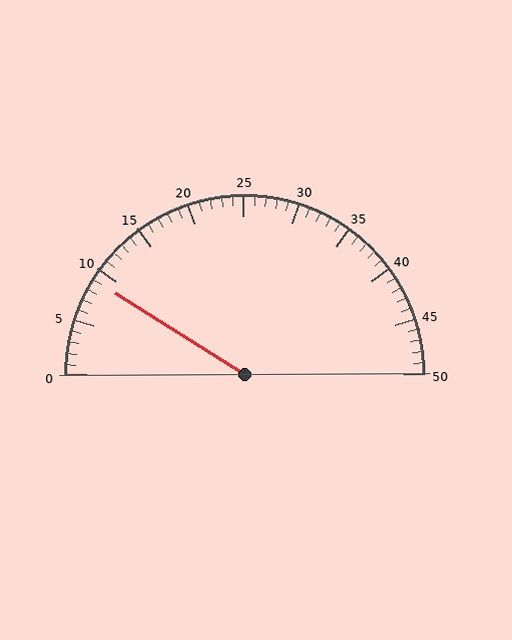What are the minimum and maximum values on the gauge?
The gauge ranges from 0 to 50.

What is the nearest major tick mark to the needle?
The nearest major tick mark is 10.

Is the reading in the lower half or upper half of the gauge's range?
The reading is in the lower half of the range (0 to 50).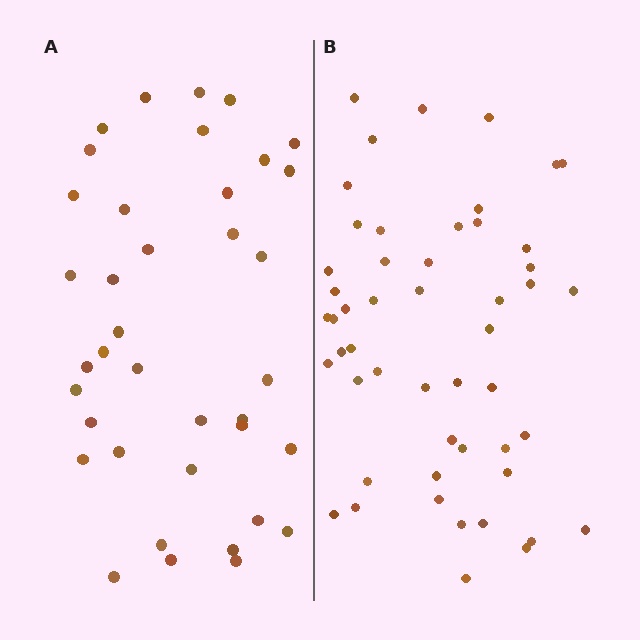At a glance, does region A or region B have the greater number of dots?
Region B (the right region) has more dots.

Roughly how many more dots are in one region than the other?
Region B has approximately 15 more dots than region A.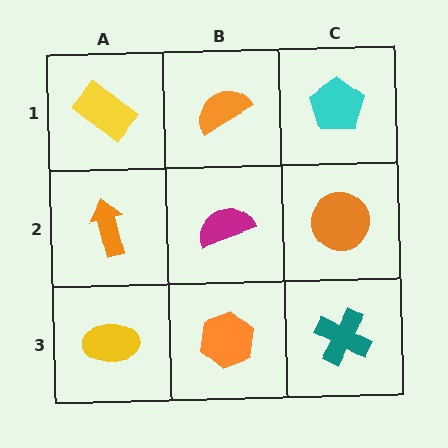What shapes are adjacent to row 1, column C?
An orange circle (row 2, column C), an orange semicircle (row 1, column B).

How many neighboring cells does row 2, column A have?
3.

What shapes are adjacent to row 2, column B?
An orange semicircle (row 1, column B), an orange hexagon (row 3, column B), an orange arrow (row 2, column A), an orange circle (row 2, column C).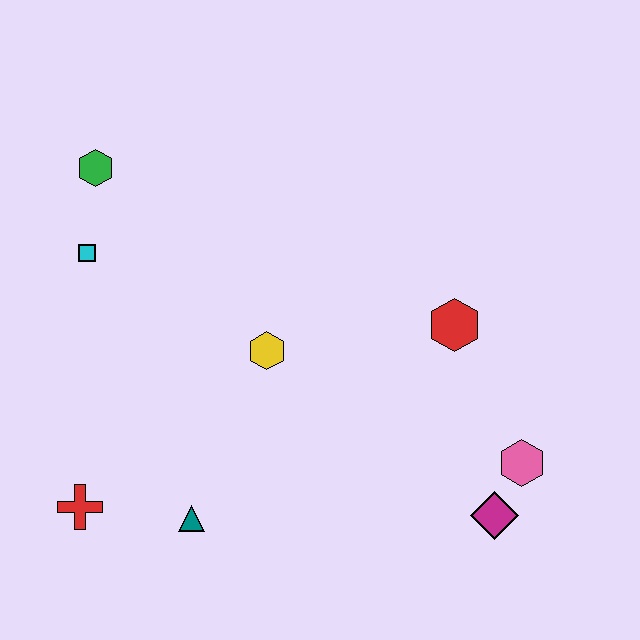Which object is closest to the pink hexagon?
The magenta diamond is closest to the pink hexagon.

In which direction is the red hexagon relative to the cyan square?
The red hexagon is to the right of the cyan square.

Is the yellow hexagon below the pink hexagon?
No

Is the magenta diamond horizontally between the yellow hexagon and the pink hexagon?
Yes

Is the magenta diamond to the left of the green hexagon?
No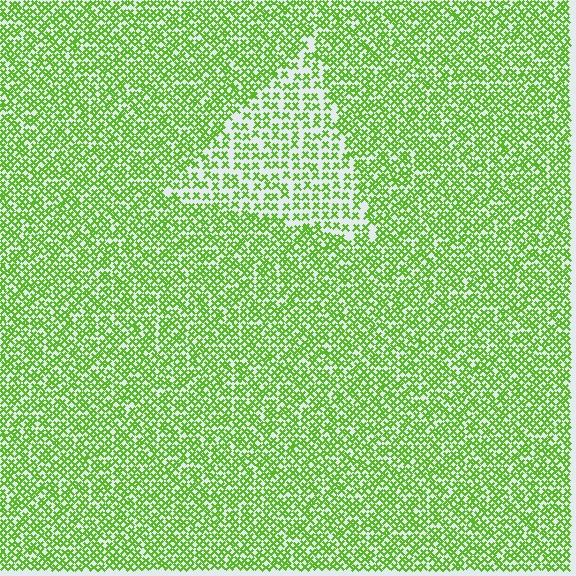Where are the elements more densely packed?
The elements are more densely packed outside the triangle boundary.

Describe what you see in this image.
The image contains small lime elements arranged at two different densities. A triangle-shaped region is visible where the elements are less densely packed than the surrounding area.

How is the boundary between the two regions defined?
The boundary is defined by a change in element density (approximately 1.8x ratio). All elements are the same color, size, and shape.